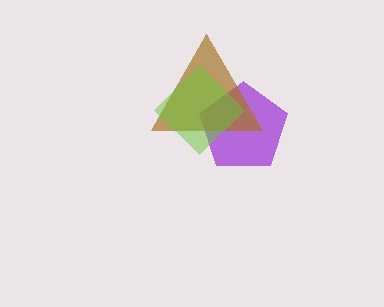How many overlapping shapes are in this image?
There are 3 overlapping shapes in the image.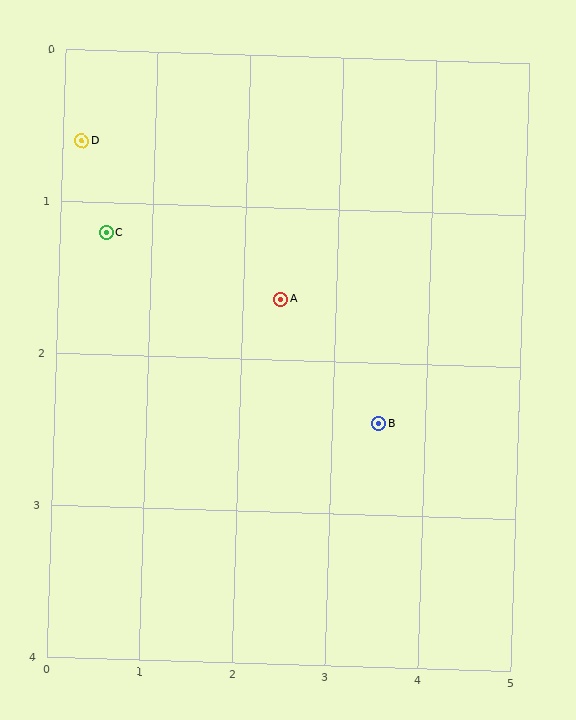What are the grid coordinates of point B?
Point B is at approximately (3.5, 2.4).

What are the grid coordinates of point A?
Point A is at approximately (2.4, 1.6).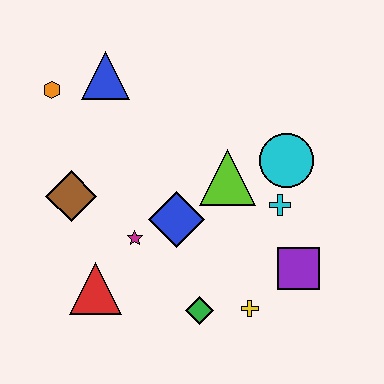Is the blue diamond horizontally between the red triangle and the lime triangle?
Yes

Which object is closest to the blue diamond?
The magenta star is closest to the blue diamond.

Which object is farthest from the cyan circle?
The orange hexagon is farthest from the cyan circle.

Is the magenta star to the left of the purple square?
Yes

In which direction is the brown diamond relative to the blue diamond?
The brown diamond is to the left of the blue diamond.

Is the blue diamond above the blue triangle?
No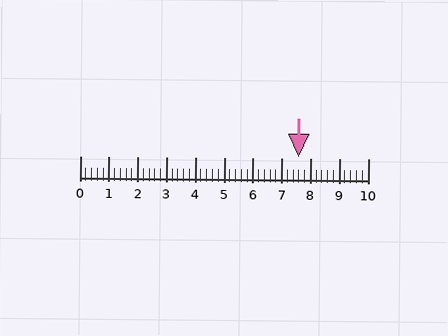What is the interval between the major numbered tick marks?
The major tick marks are spaced 1 units apart.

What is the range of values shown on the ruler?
The ruler shows values from 0 to 10.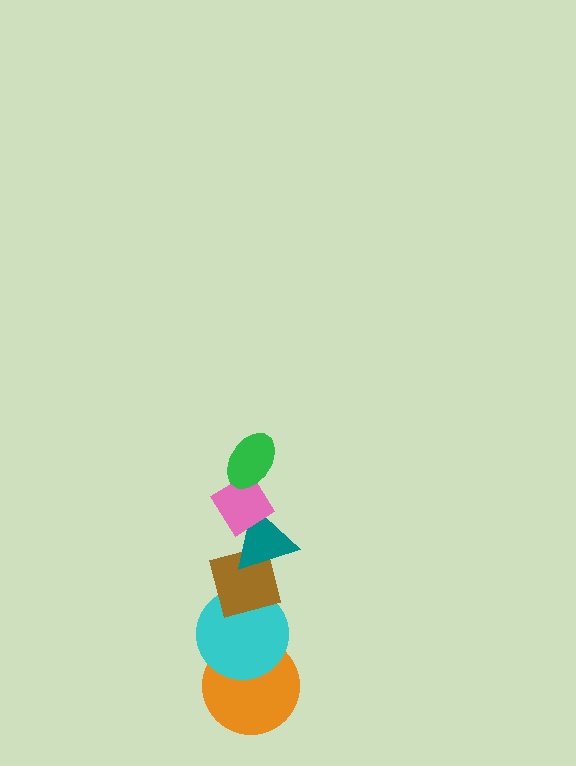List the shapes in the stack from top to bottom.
From top to bottom: the green ellipse, the pink diamond, the teal triangle, the brown square, the cyan circle, the orange circle.